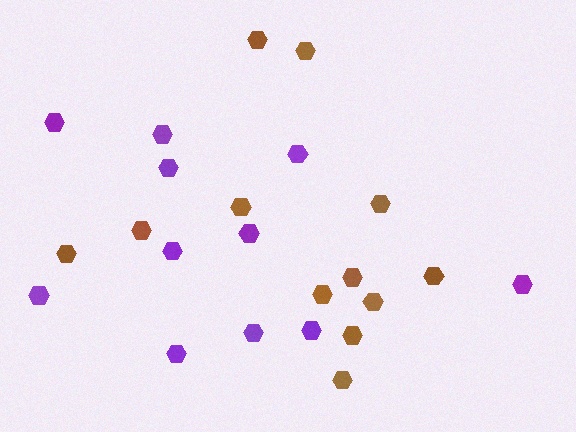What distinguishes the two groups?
There are 2 groups: one group of purple hexagons (11) and one group of brown hexagons (12).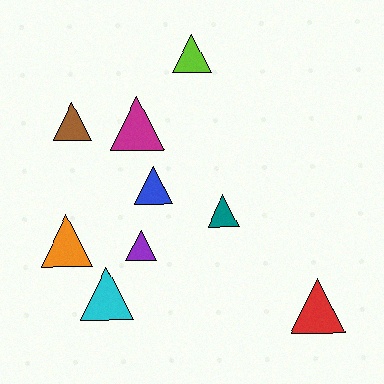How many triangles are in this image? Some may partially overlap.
There are 9 triangles.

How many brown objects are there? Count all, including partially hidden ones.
There is 1 brown object.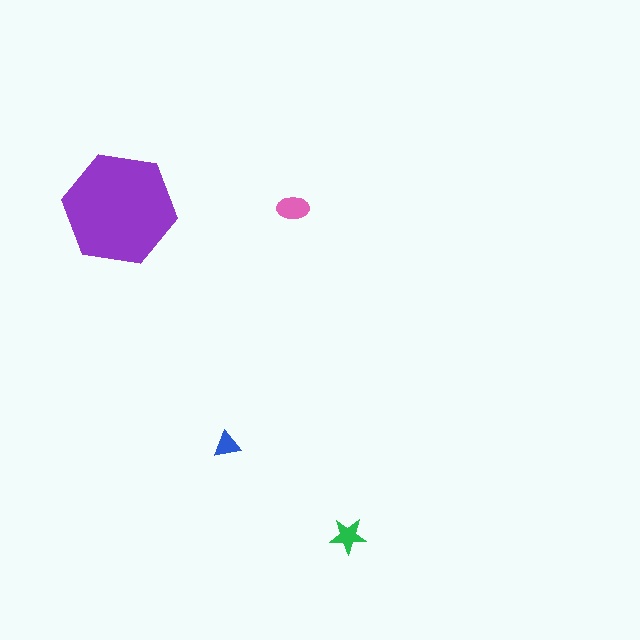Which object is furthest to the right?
The green star is rightmost.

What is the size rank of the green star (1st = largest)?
3rd.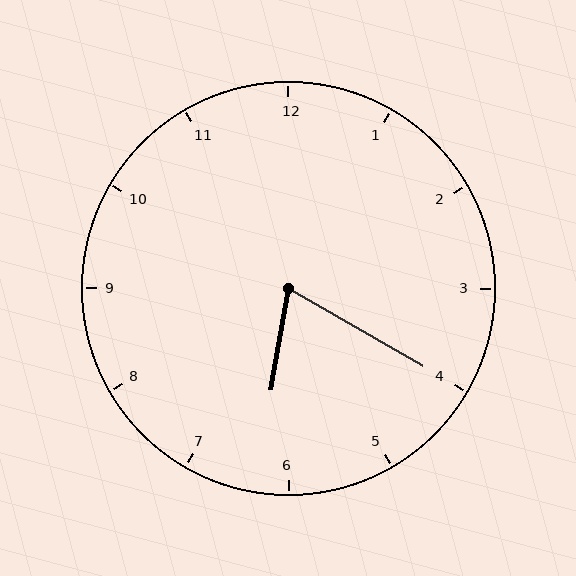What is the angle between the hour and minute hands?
Approximately 70 degrees.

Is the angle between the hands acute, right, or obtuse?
It is acute.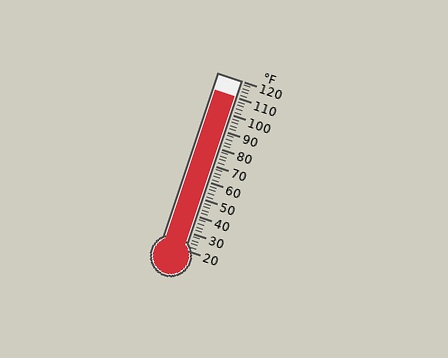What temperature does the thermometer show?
The thermometer shows approximately 110°F.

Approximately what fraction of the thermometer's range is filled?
The thermometer is filled to approximately 90% of its range.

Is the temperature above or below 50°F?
The temperature is above 50°F.